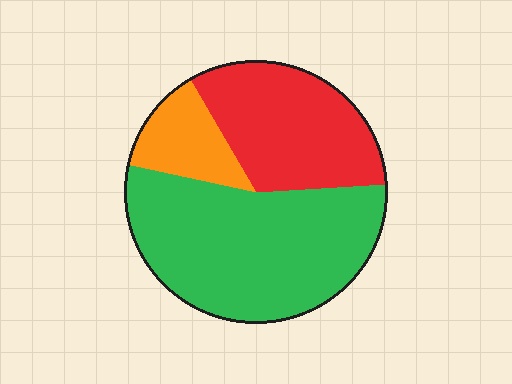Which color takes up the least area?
Orange, at roughly 15%.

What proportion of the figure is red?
Red covers roughly 30% of the figure.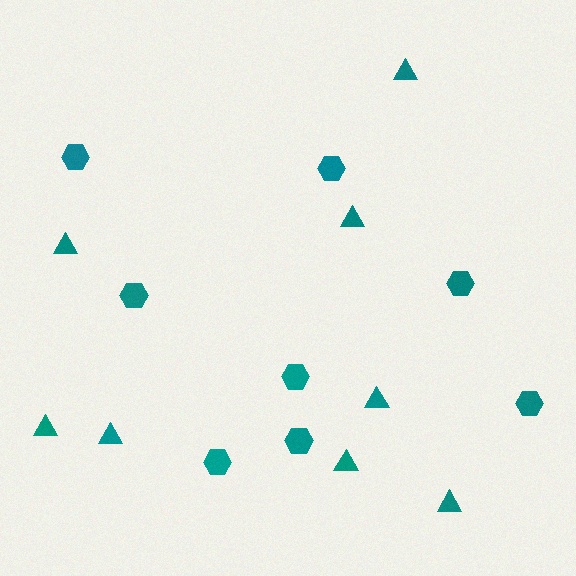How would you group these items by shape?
There are 2 groups: one group of triangles (8) and one group of hexagons (8).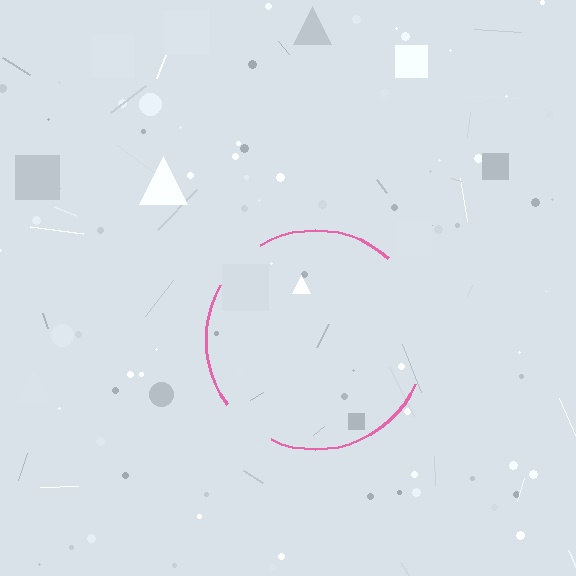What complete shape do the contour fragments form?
The contour fragments form a circle.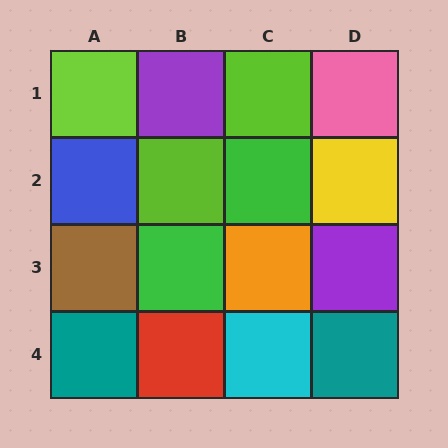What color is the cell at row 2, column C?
Green.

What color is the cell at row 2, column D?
Yellow.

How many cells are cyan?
1 cell is cyan.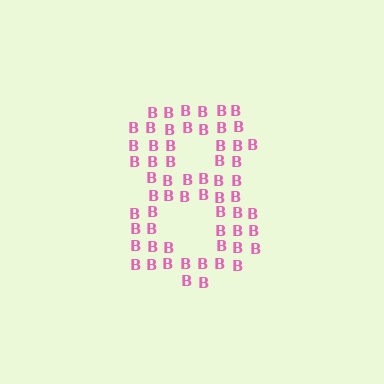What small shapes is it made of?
It is made of small letter B's.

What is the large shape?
The large shape is the digit 8.